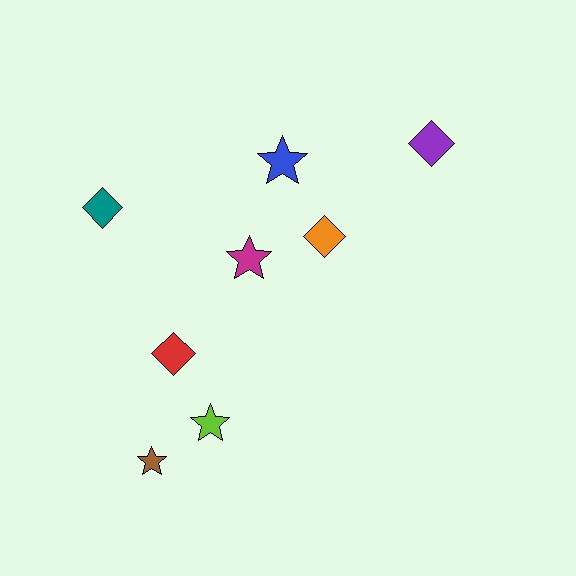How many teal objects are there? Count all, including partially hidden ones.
There is 1 teal object.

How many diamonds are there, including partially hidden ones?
There are 4 diamonds.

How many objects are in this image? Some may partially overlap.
There are 8 objects.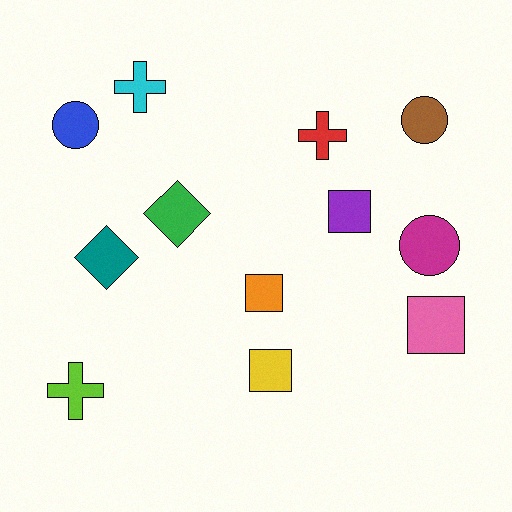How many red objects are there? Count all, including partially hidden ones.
There is 1 red object.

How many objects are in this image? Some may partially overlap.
There are 12 objects.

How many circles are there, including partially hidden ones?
There are 3 circles.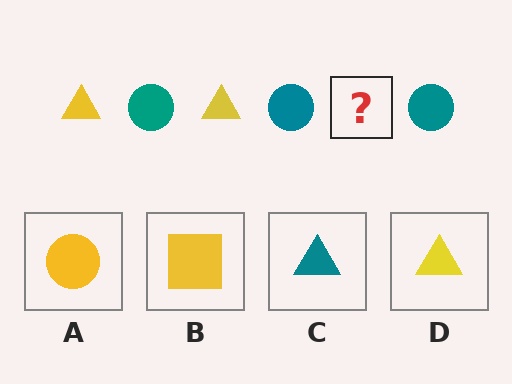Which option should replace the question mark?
Option D.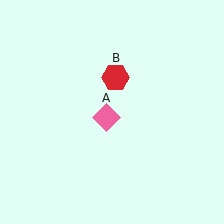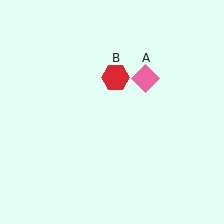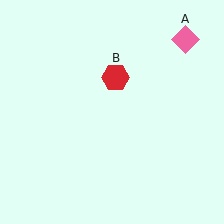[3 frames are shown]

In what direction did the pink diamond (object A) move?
The pink diamond (object A) moved up and to the right.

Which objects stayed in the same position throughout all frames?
Red hexagon (object B) remained stationary.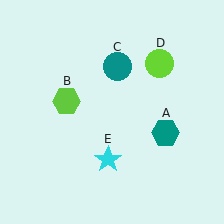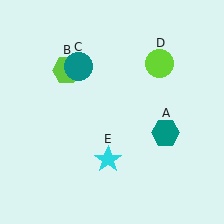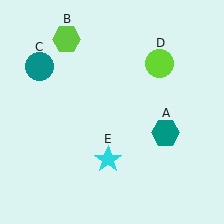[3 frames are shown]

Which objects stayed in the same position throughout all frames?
Teal hexagon (object A) and lime circle (object D) and cyan star (object E) remained stationary.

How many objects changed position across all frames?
2 objects changed position: lime hexagon (object B), teal circle (object C).